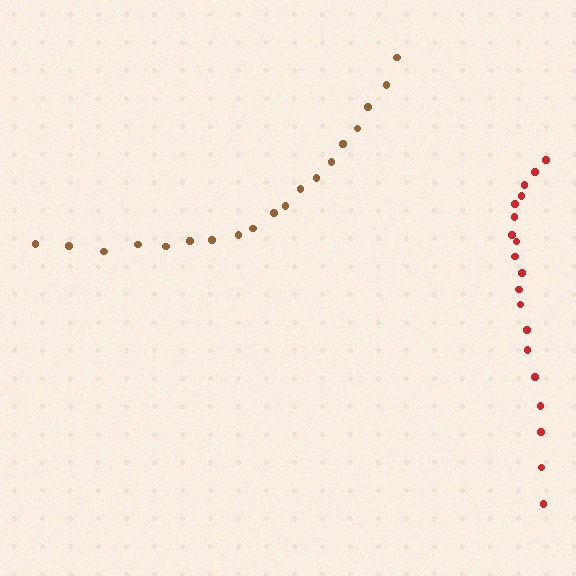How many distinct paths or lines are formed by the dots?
There are 2 distinct paths.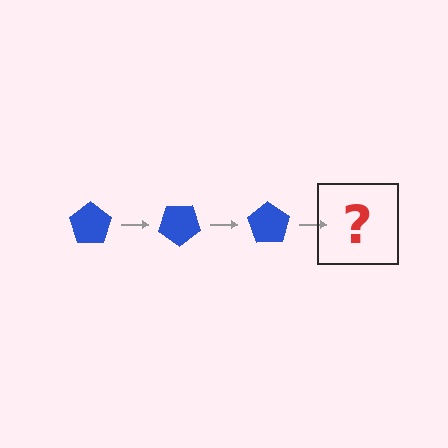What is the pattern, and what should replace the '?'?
The pattern is that the pentagon rotates 35 degrees each step. The '?' should be a blue pentagon rotated 105 degrees.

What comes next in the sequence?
The next element should be a blue pentagon rotated 105 degrees.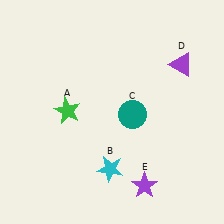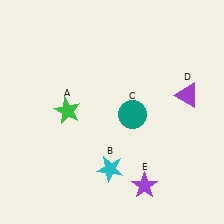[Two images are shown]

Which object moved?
The purple triangle (D) moved down.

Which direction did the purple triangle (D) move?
The purple triangle (D) moved down.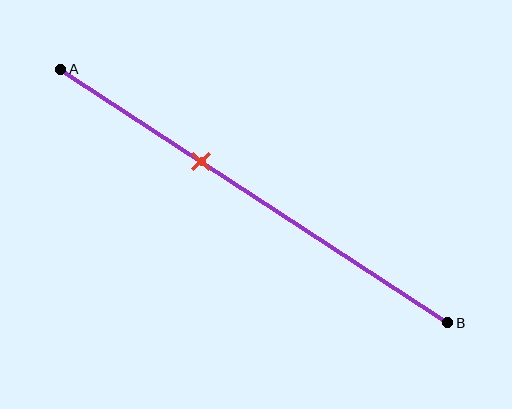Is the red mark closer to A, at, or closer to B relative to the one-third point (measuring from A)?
The red mark is closer to point B than the one-third point of segment AB.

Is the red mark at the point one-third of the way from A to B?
No, the mark is at about 35% from A, not at the 33% one-third point.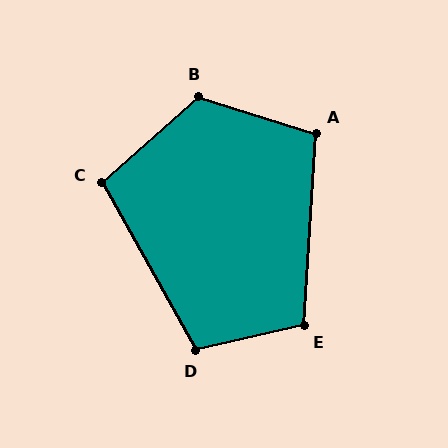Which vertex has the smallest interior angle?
C, at approximately 102 degrees.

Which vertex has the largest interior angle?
B, at approximately 121 degrees.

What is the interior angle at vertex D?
Approximately 106 degrees (obtuse).